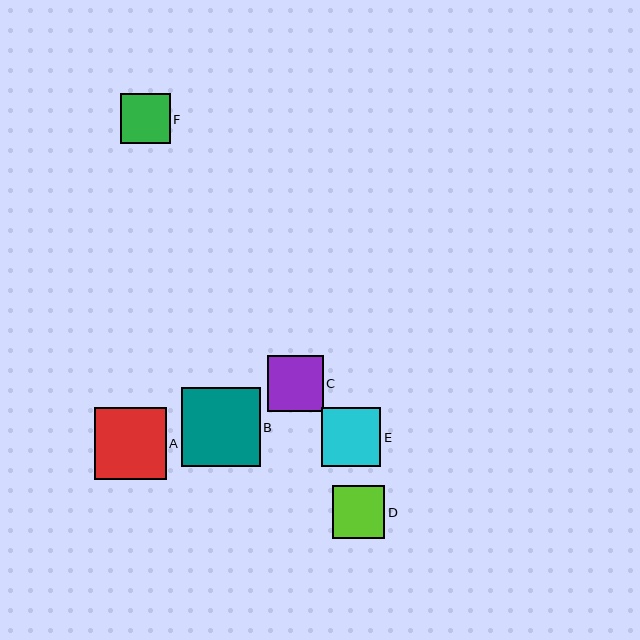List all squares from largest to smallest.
From largest to smallest: B, A, E, C, D, F.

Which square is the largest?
Square B is the largest with a size of approximately 79 pixels.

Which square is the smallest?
Square F is the smallest with a size of approximately 50 pixels.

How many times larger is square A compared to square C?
Square A is approximately 1.3 times the size of square C.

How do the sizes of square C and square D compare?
Square C and square D are approximately the same size.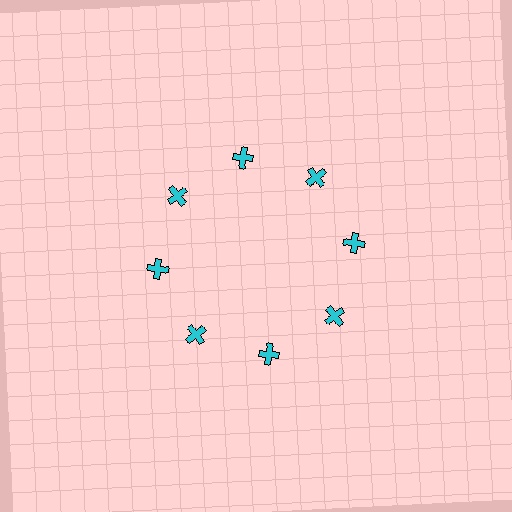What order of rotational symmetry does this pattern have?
This pattern has 8-fold rotational symmetry.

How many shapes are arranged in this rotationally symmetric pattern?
There are 8 shapes, arranged in 8 groups of 1.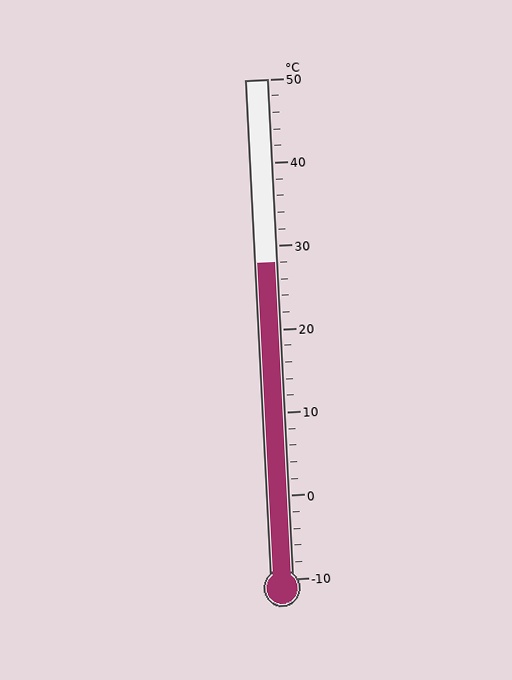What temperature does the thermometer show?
The thermometer shows approximately 28°C.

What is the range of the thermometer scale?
The thermometer scale ranges from -10°C to 50°C.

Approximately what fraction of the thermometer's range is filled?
The thermometer is filled to approximately 65% of its range.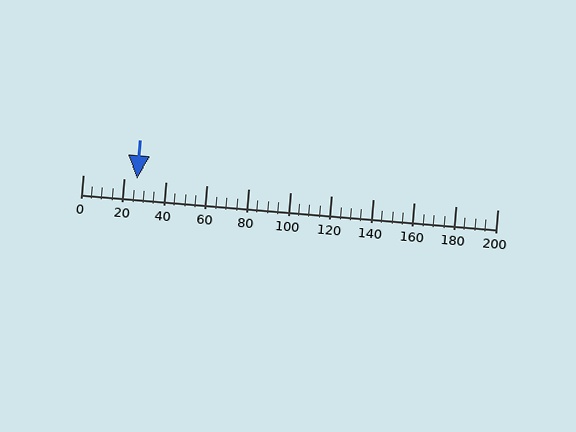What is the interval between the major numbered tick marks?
The major tick marks are spaced 20 units apart.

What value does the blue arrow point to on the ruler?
The blue arrow points to approximately 26.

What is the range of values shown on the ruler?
The ruler shows values from 0 to 200.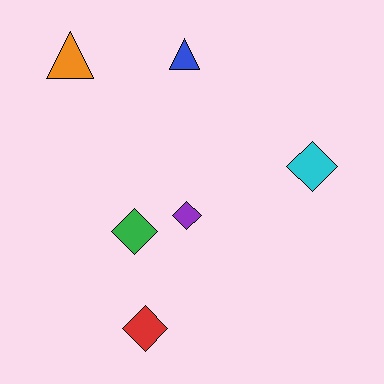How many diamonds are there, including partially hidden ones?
There are 4 diamonds.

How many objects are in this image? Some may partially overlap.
There are 6 objects.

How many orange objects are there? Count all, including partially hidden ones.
There is 1 orange object.